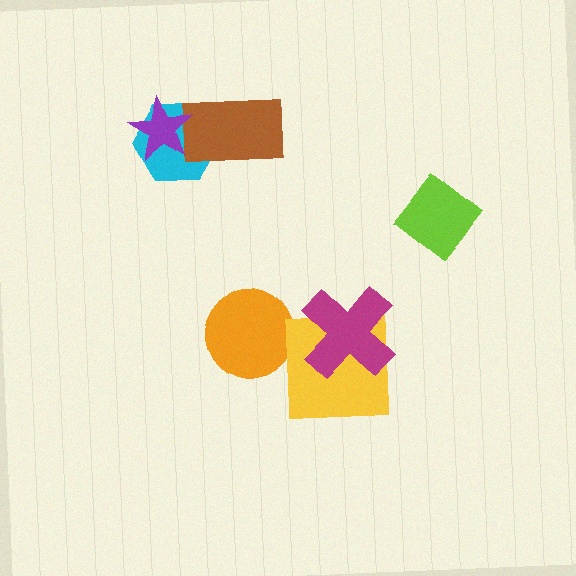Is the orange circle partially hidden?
No, no other shape covers it.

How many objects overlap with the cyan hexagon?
2 objects overlap with the cyan hexagon.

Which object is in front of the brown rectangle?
The purple star is in front of the brown rectangle.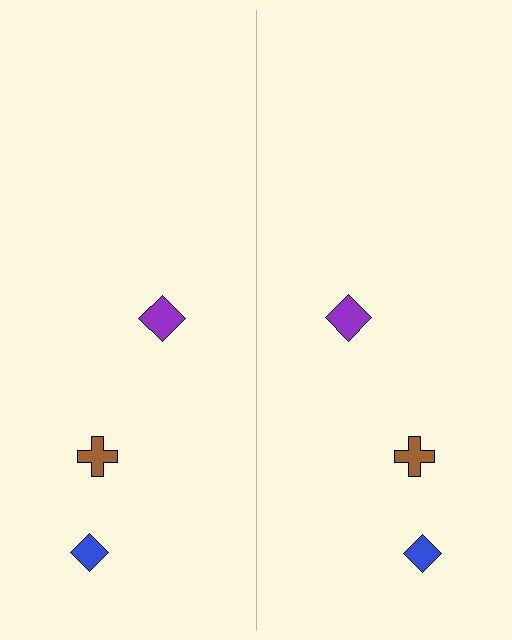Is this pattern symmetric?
Yes, this pattern has bilateral (reflection) symmetry.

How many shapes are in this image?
There are 6 shapes in this image.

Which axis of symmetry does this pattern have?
The pattern has a vertical axis of symmetry running through the center of the image.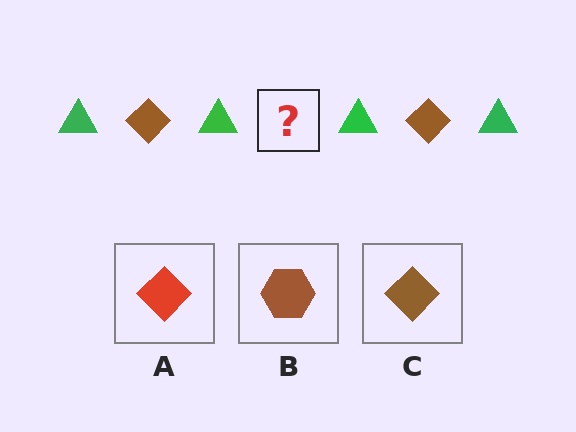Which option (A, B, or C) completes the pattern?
C.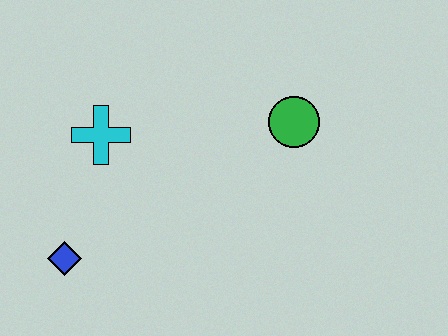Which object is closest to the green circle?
The cyan cross is closest to the green circle.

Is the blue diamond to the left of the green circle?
Yes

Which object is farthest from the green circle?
The blue diamond is farthest from the green circle.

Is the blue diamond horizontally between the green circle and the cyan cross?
No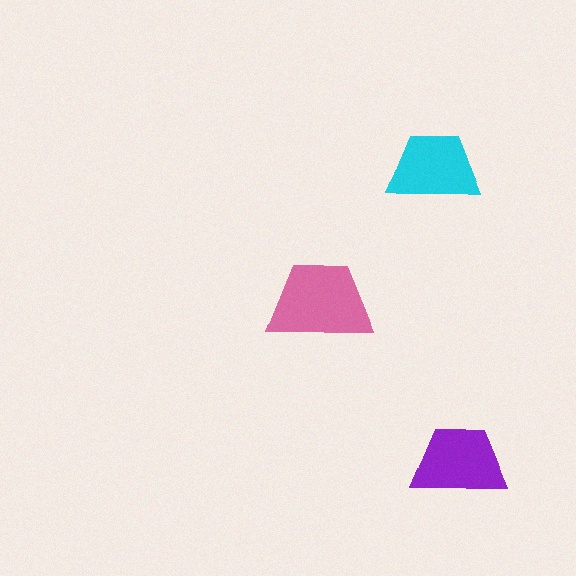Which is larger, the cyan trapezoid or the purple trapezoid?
The purple one.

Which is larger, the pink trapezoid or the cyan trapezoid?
The pink one.